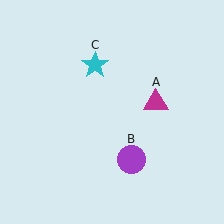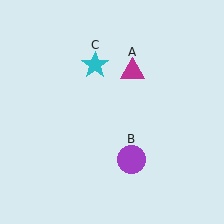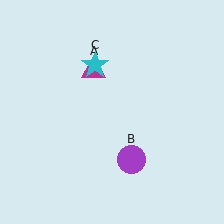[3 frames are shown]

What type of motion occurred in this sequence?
The magenta triangle (object A) rotated counterclockwise around the center of the scene.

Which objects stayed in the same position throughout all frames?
Purple circle (object B) and cyan star (object C) remained stationary.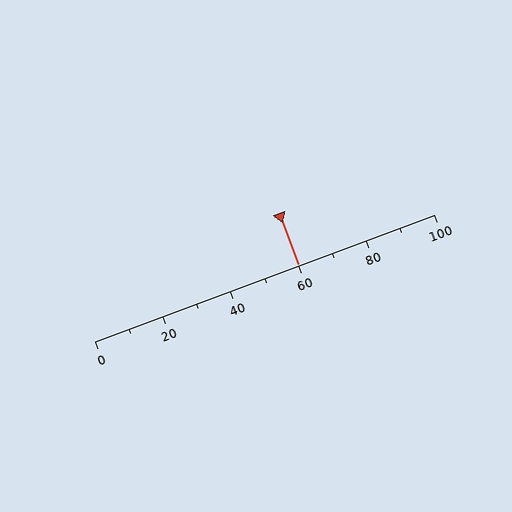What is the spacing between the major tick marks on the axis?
The major ticks are spaced 20 apart.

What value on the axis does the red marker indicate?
The marker indicates approximately 60.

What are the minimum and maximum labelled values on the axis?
The axis runs from 0 to 100.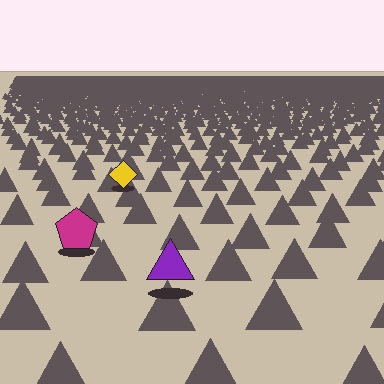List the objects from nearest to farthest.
From nearest to farthest: the purple triangle, the magenta pentagon, the yellow diamond.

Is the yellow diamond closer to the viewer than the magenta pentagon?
No. The magenta pentagon is closer — you can tell from the texture gradient: the ground texture is coarser near it.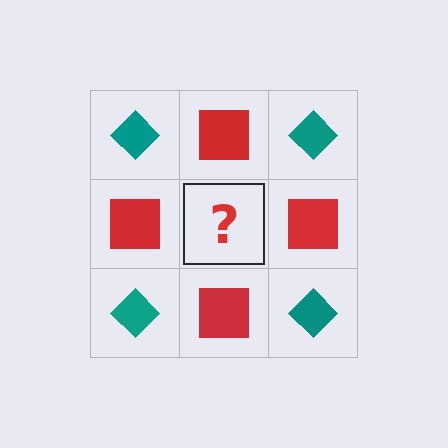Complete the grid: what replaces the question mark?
The question mark should be replaced with a teal diamond.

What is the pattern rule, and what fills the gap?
The rule is that it alternates teal diamond and red square in a checkerboard pattern. The gap should be filled with a teal diamond.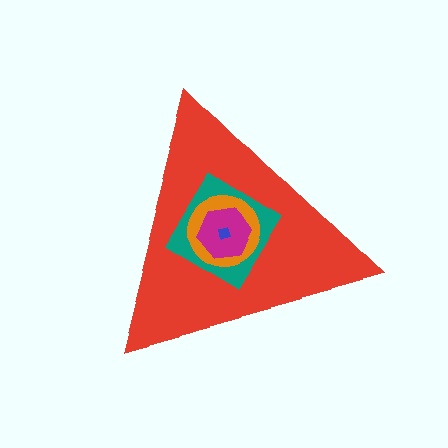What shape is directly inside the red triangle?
The teal diamond.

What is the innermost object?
The blue diamond.